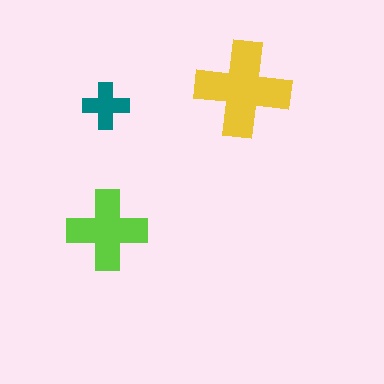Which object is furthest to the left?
The teal cross is leftmost.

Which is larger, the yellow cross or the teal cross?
The yellow one.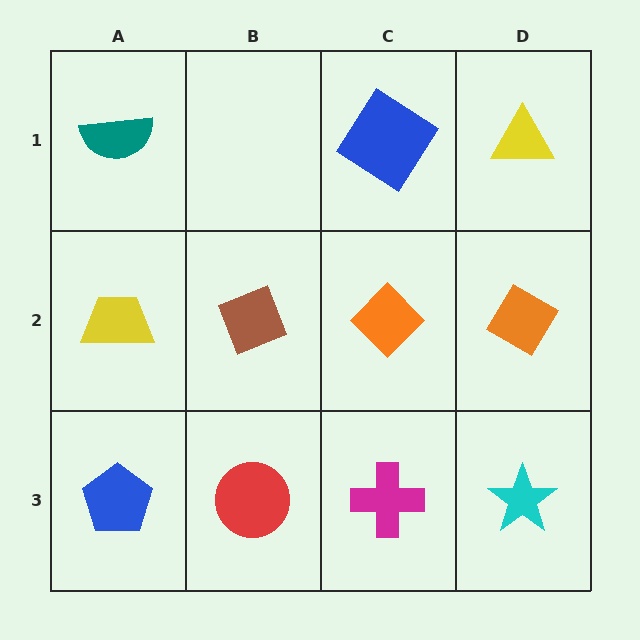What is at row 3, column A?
A blue pentagon.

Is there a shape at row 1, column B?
No, that cell is empty.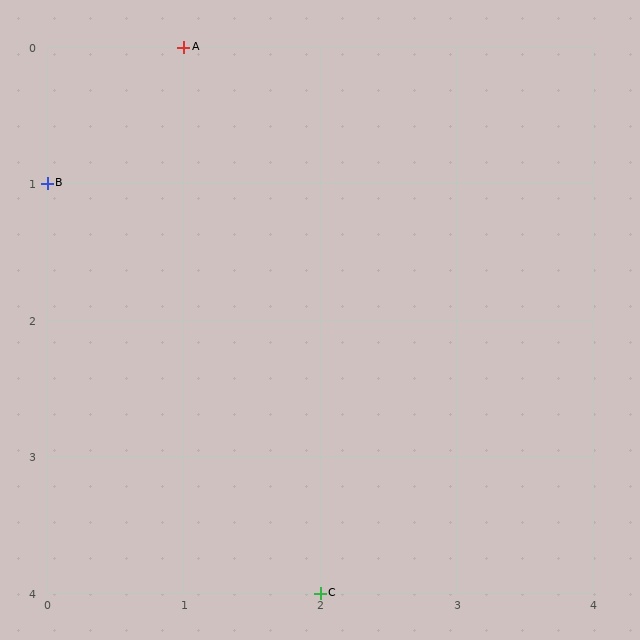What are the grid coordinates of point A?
Point A is at grid coordinates (1, 0).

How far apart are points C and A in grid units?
Points C and A are 1 column and 4 rows apart (about 4.1 grid units diagonally).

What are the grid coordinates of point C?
Point C is at grid coordinates (2, 4).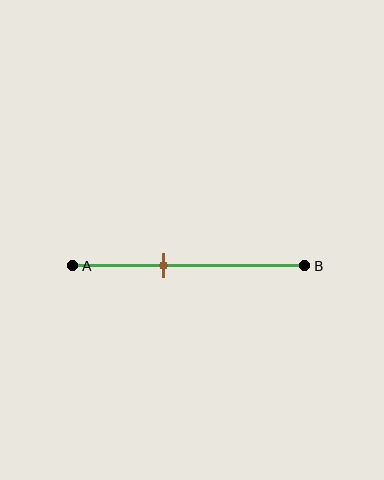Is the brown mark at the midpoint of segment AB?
No, the mark is at about 40% from A, not at the 50% midpoint.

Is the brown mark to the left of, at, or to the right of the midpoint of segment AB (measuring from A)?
The brown mark is to the left of the midpoint of segment AB.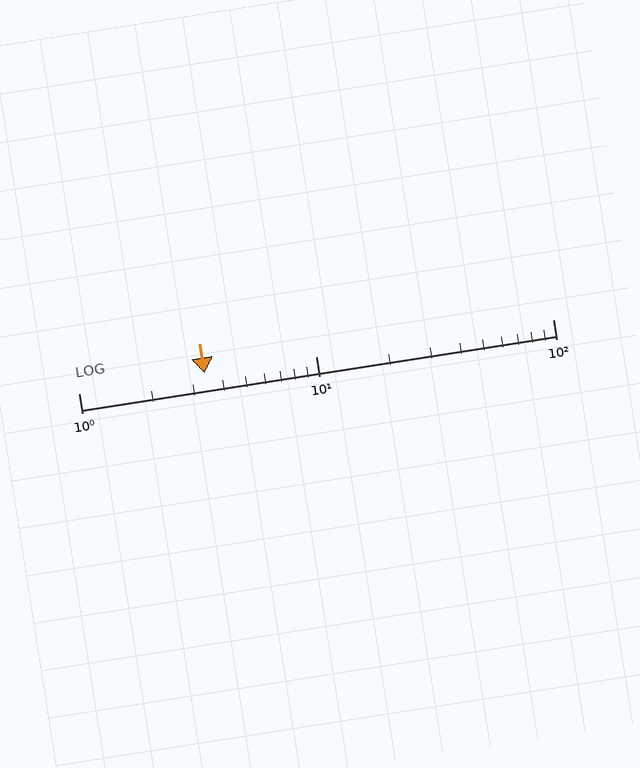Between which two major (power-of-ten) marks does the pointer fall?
The pointer is between 1 and 10.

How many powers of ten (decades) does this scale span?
The scale spans 2 decades, from 1 to 100.